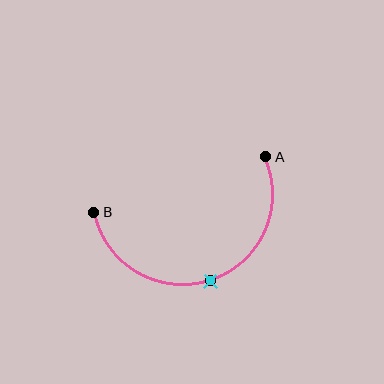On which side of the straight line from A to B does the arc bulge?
The arc bulges below the straight line connecting A and B.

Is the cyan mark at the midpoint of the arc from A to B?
Yes. The cyan mark lies on the arc at equal arc-length from both A and B — it is the arc midpoint.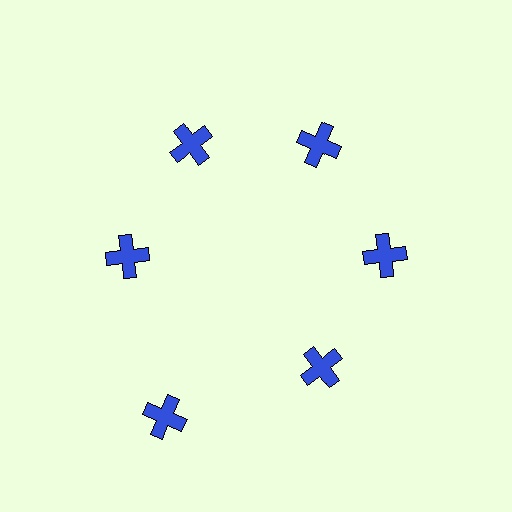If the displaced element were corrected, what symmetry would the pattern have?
It would have 6-fold rotational symmetry — the pattern would map onto itself every 60 degrees.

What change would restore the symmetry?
The symmetry would be restored by moving it inward, back onto the ring so that all 6 crosses sit at equal angles and equal distance from the center.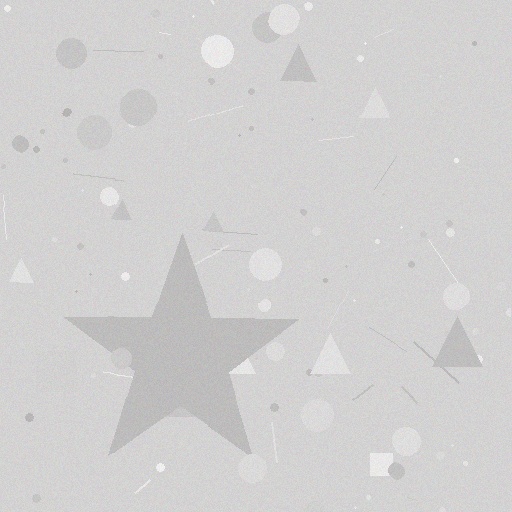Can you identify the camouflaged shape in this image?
The camouflaged shape is a star.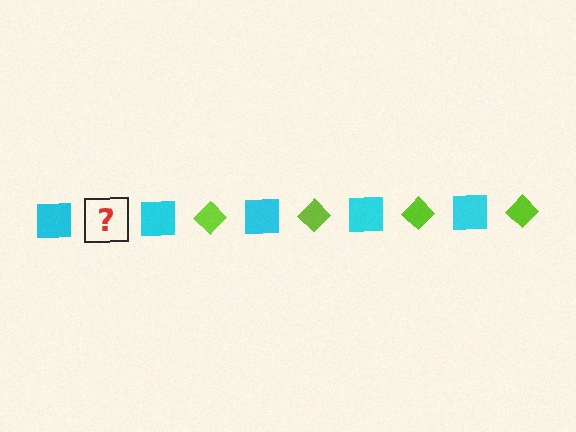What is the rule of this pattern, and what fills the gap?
The rule is that the pattern alternates between cyan square and lime diamond. The gap should be filled with a lime diamond.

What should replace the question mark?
The question mark should be replaced with a lime diamond.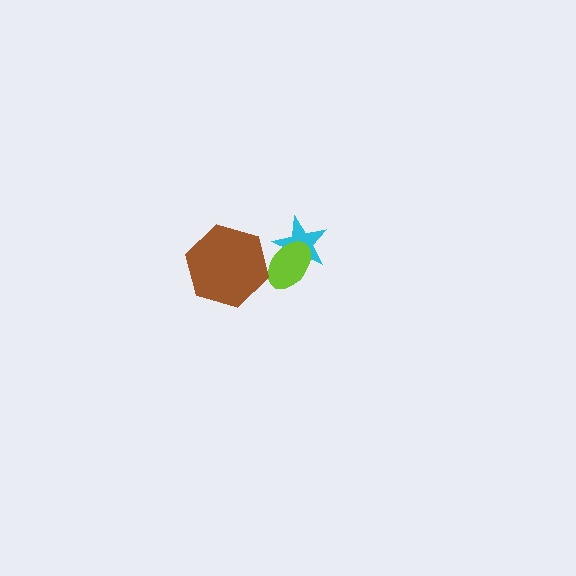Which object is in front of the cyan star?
The lime ellipse is in front of the cyan star.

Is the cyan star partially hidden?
Yes, it is partially covered by another shape.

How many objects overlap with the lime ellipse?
2 objects overlap with the lime ellipse.